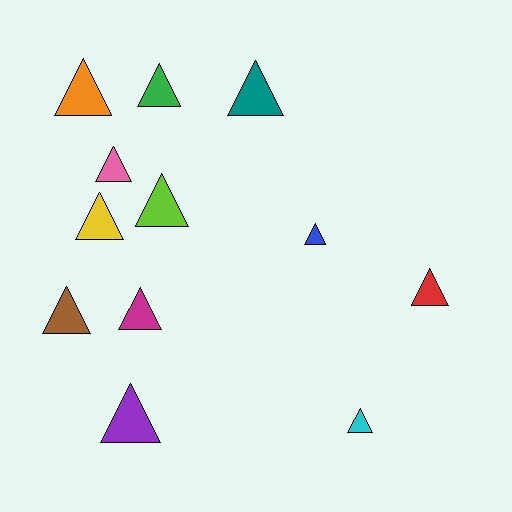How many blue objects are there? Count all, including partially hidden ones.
There is 1 blue object.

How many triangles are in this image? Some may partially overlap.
There are 12 triangles.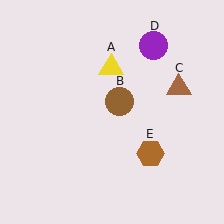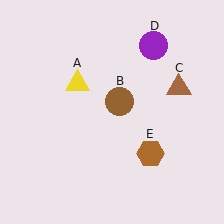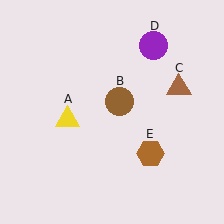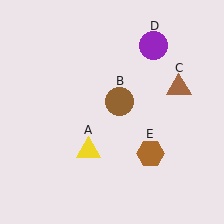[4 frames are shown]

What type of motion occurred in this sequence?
The yellow triangle (object A) rotated counterclockwise around the center of the scene.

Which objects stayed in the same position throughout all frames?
Brown circle (object B) and brown triangle (object C) and purple circle (object D) and brown hexagon (object E) remained stationary.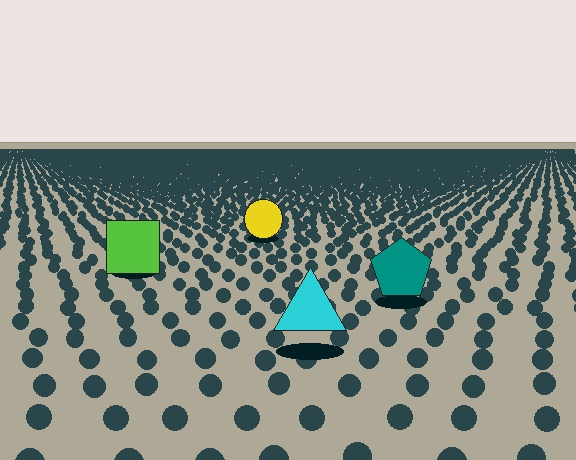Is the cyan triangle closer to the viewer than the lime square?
Yes. The cyan triangle is closer — you can tell from the texture gradient: the ground texture is coarser near it.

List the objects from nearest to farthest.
From nearest to farthest: the cyan triangle, the teal pentagon, the lime square, the yellow circle.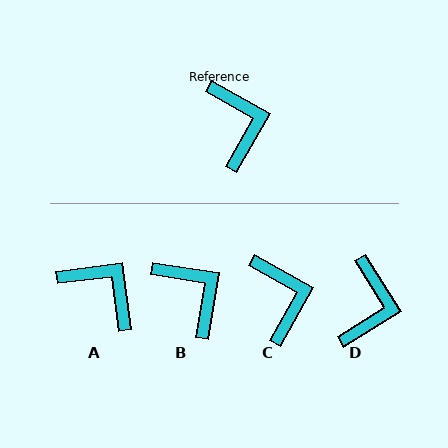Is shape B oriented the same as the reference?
No, it is off by about 21 degrees.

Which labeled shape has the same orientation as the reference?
C.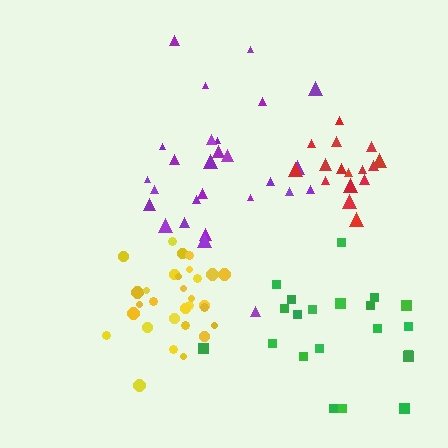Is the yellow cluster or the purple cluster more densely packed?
Yellow.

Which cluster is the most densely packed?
Red.